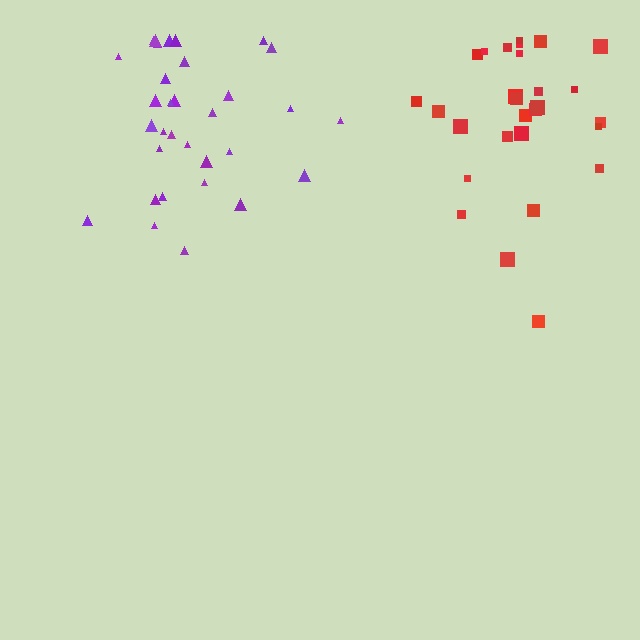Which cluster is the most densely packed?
Red.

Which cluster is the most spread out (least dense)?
Purple.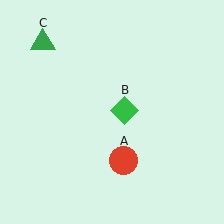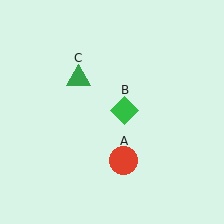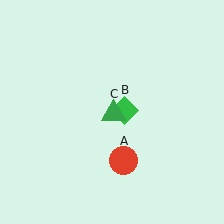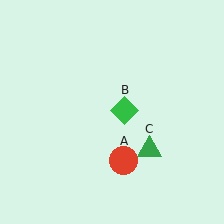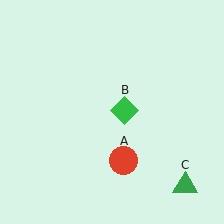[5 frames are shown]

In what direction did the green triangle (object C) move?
The green triangle (object C) moved down and to the right.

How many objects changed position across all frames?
1 object changed position: green triangle (object C).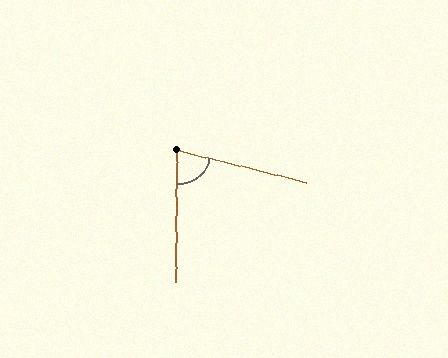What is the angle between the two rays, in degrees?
Approximately 77 degrees.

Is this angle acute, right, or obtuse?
It is acute.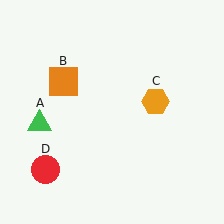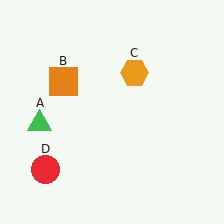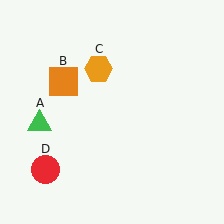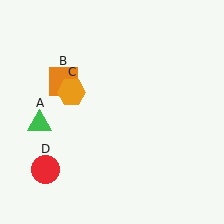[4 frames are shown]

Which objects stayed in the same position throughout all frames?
Green triangle (object A) and orange square (object B) and red circle (object D) remained stationary.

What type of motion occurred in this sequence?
The orange hexagon (object C) rotated counterclockwise around the center of the scene.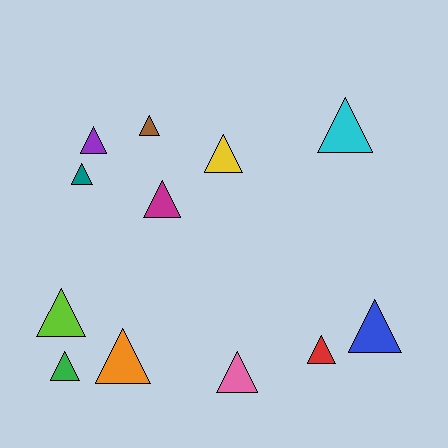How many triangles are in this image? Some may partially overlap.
There are 12 triangles.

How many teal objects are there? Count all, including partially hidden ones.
There is 1 teal object.